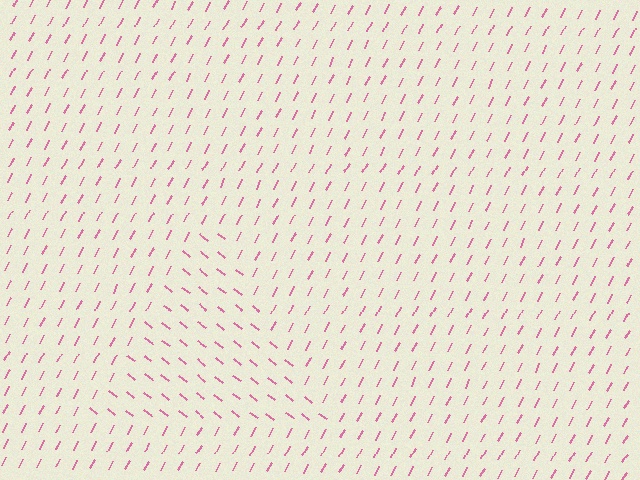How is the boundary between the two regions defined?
The boundary is defined purely by a change in line orientation (approximately 79 degrees difference). All lines are the same color and thickness.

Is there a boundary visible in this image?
Yes, there is a texture boundary formed by a change in line orientation.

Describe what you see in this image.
The image is filled with small pink line segments. A triangle region in the image has lines oriented differently from the surrounding lines, creating a visible texture boundary.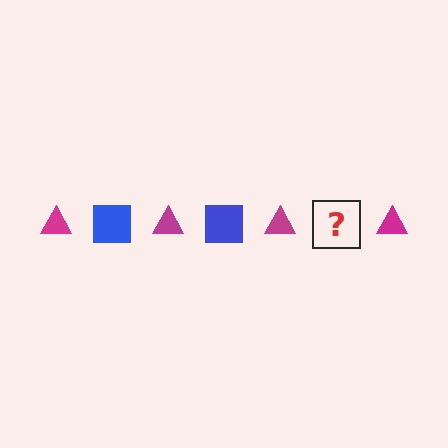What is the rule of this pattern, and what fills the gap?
The rule is that the pattern alternates between magenta triangle and blue square. The gap should be filled with a blue square.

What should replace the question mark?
The question mark should be replaced with a blue square.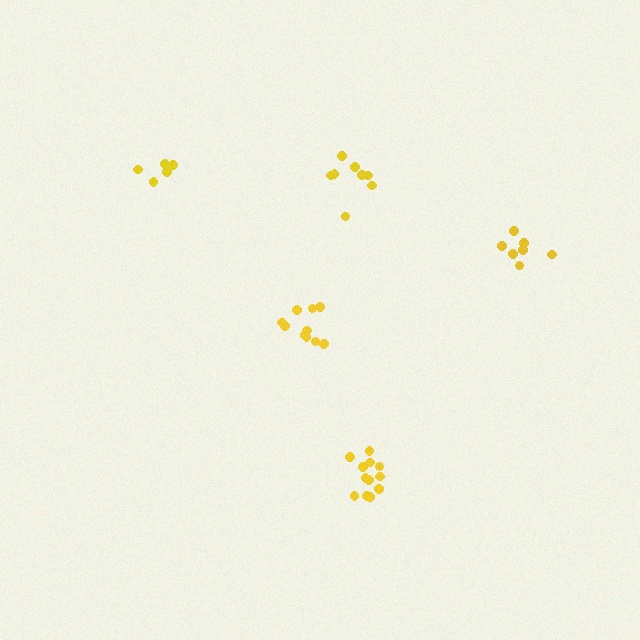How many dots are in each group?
Group 1: 7 dots, Group 2: 10 dots, Group 3: 8 dots, Group 4: 6 dots, Group 5: 12 dots (43 total).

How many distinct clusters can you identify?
There are 5 distinct clusters.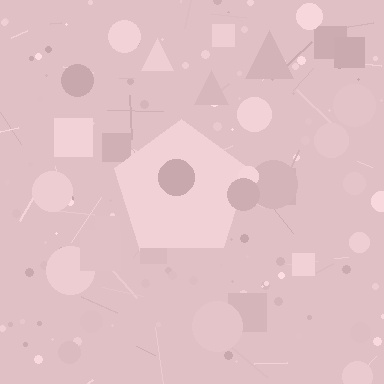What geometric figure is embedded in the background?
A pentagon is embedded in the background.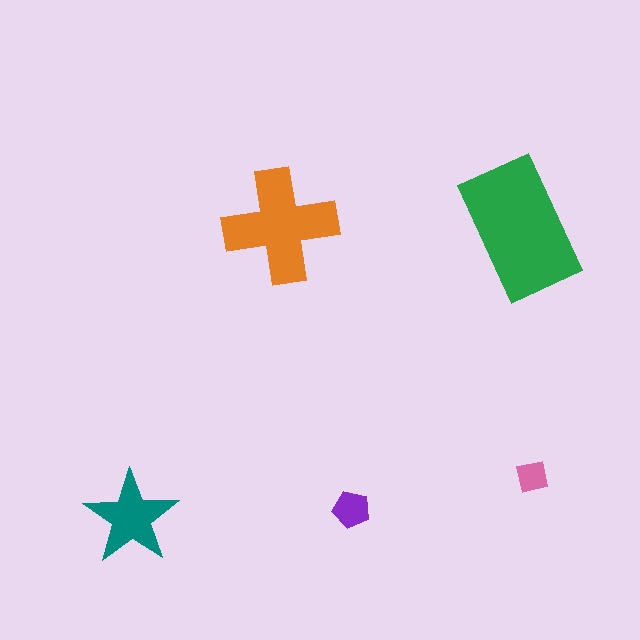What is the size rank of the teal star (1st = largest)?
3rd.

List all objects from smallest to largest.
The pink square, the purple pentagon, the teal star, the orange cross, the green rectangle.